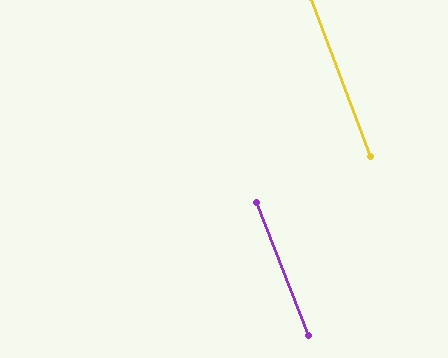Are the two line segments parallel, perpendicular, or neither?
Parallel — their directions differ by only 1.0°.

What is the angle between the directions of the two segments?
Approximately 1 degree.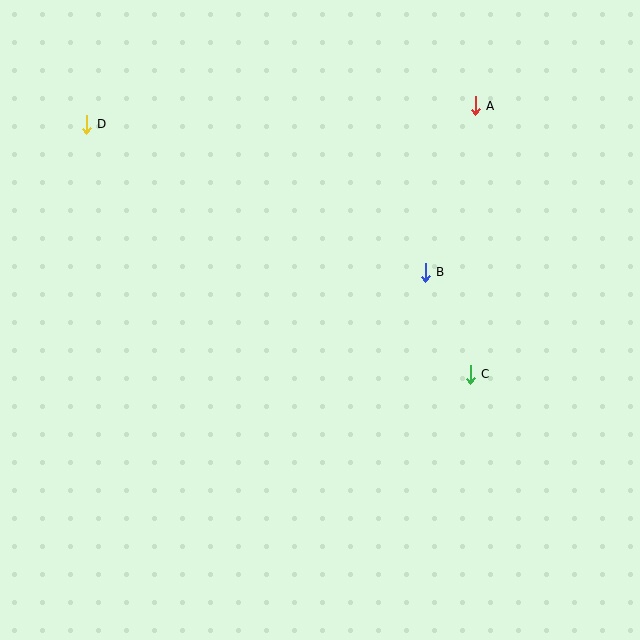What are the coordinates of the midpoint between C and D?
The midpoint between C and D is at (278, 249).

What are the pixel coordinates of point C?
Point C is at (470, 374).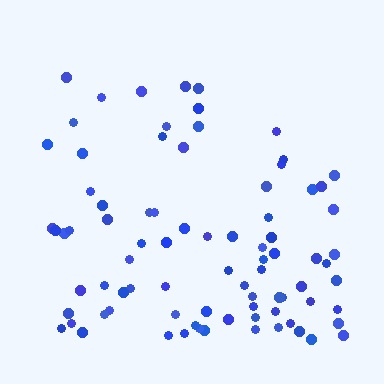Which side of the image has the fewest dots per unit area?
The top.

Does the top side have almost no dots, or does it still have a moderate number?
Still a moderate number, just noticeably fewer than the bottom.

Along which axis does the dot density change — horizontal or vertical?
Vertical.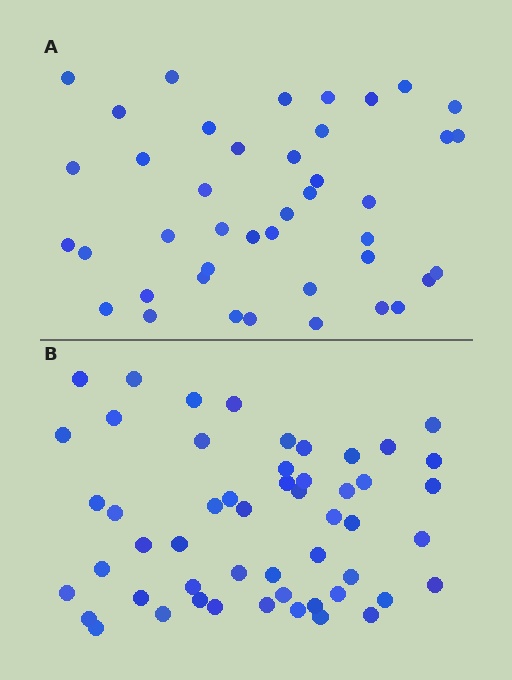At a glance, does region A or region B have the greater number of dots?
Region B (the bottom region) has more dots.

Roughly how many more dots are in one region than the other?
Region B has roughly 10 or so more dots than region A.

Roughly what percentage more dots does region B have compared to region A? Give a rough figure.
About 25% more.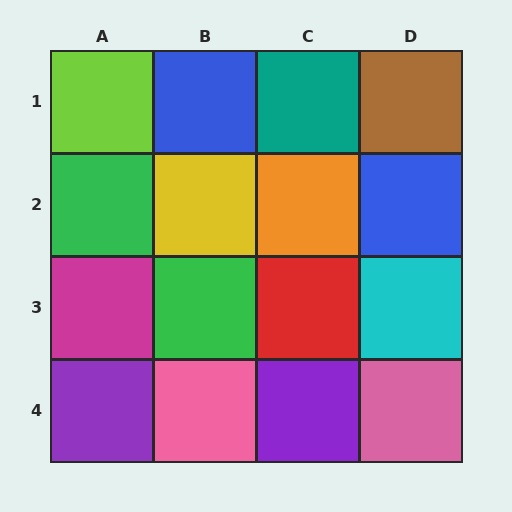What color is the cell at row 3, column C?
Red.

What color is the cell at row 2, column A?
Green.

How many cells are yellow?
1 cell is yellow.